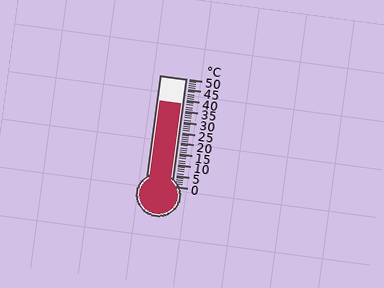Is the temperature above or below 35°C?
The temperature is above 35°C.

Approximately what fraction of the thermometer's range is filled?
The thermometer is filled to approximately 75% of its range.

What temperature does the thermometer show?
The thermometer shows approximately 38°C.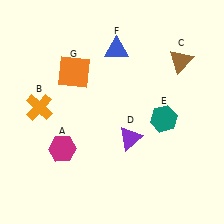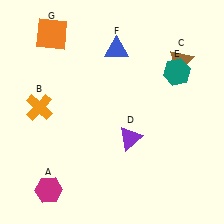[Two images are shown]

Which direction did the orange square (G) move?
The orange square (G) moved up.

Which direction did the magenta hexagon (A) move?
The magenta hexagon (A) moved down.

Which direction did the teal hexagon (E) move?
The teal hexagon (E) moved up.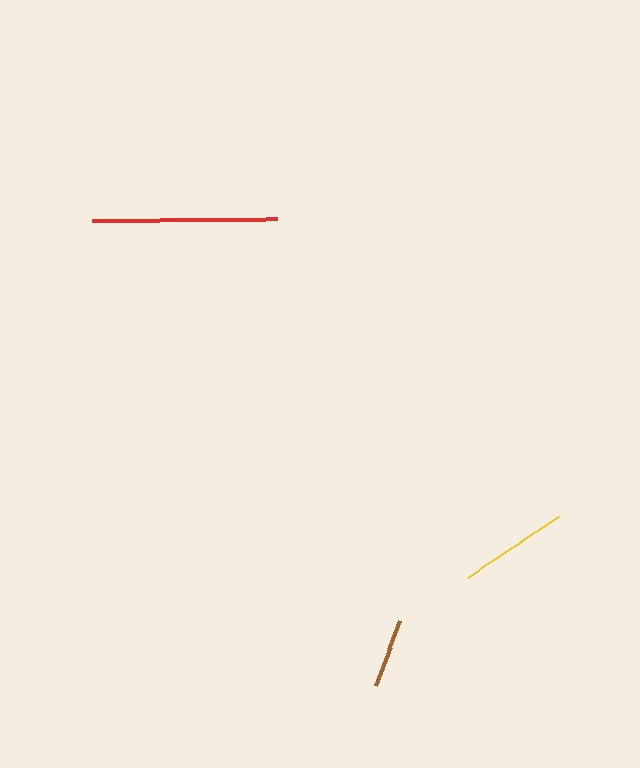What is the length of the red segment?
The red segment is approximately 185 pixels long.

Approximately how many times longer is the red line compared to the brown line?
The red line is approximately 2.7 times the length of the brown line.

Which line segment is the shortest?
The brown line is the shortest at approximately 69 pixels.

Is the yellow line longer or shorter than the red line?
The red line is longer than the yellow line.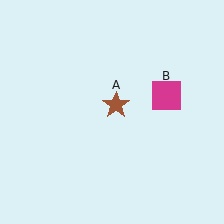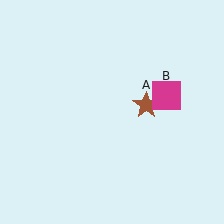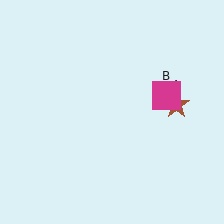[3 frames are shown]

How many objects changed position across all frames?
1 object changed position: brown star (object A).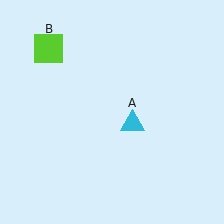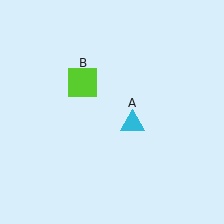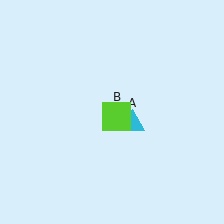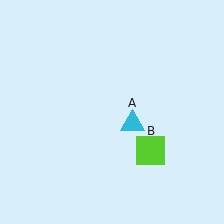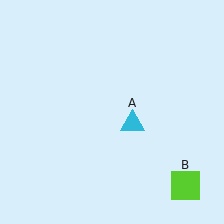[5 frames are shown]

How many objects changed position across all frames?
1 object changed position: lime square (object B).